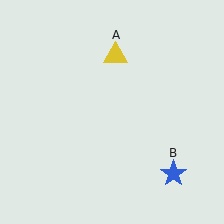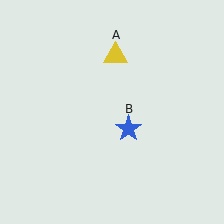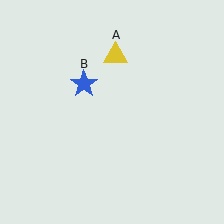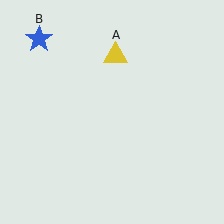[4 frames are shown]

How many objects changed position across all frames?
1 object changed position: blue star (object B).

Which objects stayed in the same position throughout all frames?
Yellow triangle (object A) remained stationary.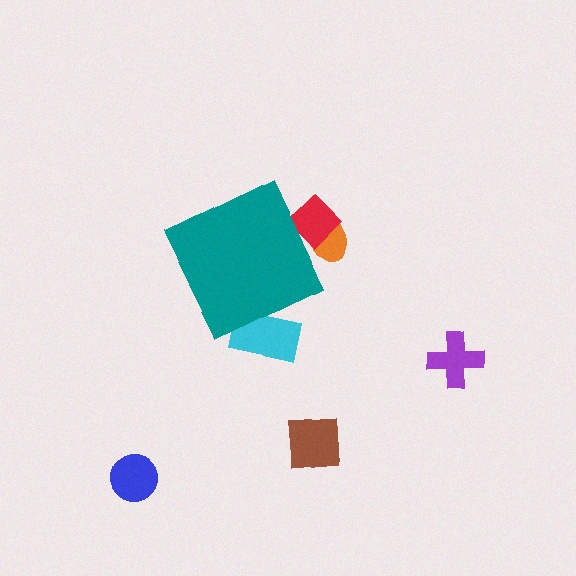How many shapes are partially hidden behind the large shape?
3 shapes are partially hidden.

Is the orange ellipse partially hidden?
Yes, the orange ellipse is partially hidden behind the teal diamond.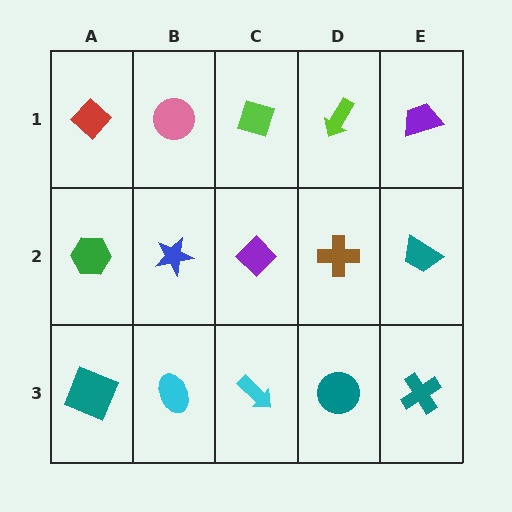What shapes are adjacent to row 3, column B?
A blue star (row 2, column B), a teal square (row 3, column A), a cyan arrow (row 3, column C).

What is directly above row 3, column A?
A green hexagon.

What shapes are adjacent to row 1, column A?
A green hexagon (row 2, column A), a pink circle (row 1, column B).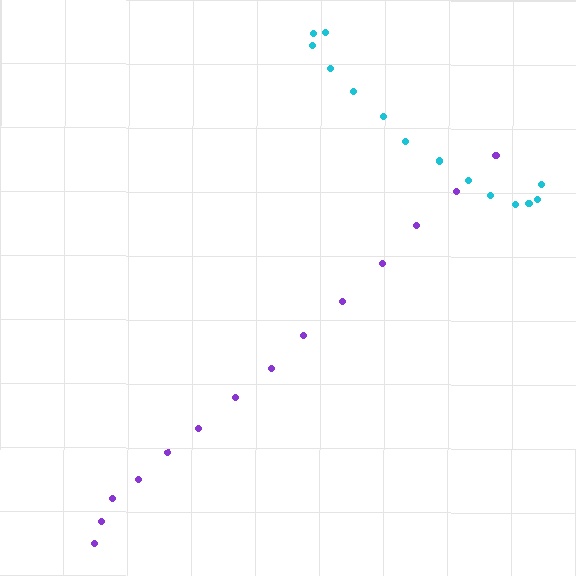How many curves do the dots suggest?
There are 2 distinct paths.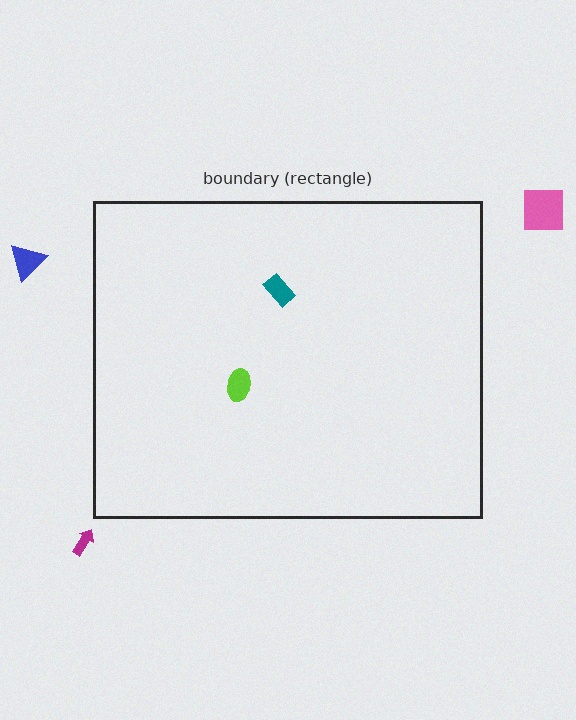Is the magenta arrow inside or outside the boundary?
Outside.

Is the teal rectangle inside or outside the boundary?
Inside.